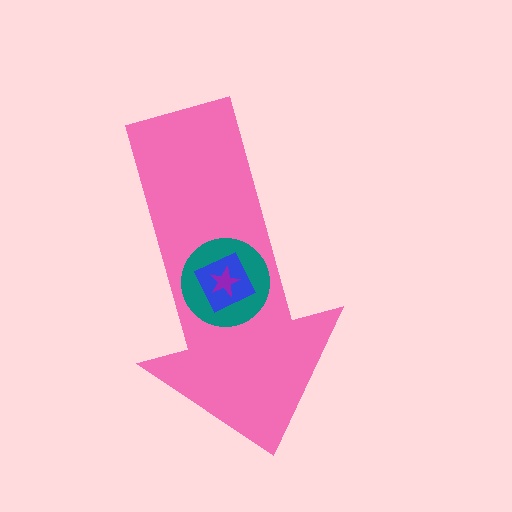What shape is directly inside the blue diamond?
The purple star.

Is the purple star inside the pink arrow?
Yes.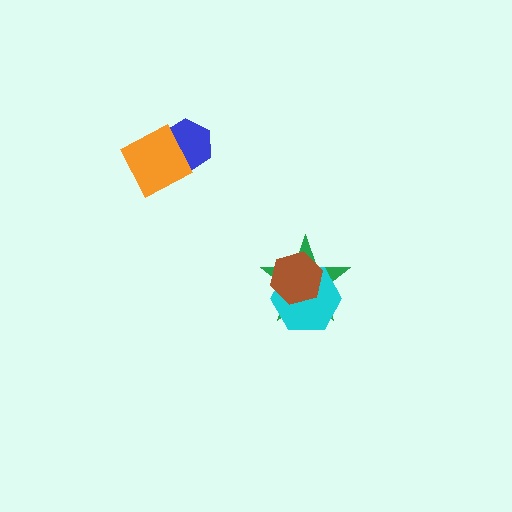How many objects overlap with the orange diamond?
1 object overlaps with the orange diamond.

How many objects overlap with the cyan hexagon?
2 objects overlap with the cyan hexagon.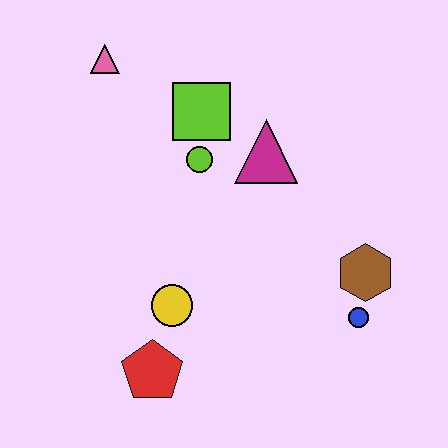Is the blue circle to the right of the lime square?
Yes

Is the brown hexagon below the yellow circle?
No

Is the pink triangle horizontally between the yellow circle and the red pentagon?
No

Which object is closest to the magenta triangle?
The lime circle is closest to the magenta triangle.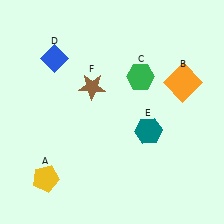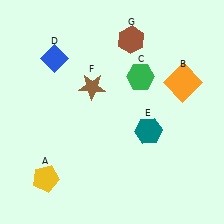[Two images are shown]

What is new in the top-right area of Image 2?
A brown hexagon (G) was added in the top-right area of Image 2.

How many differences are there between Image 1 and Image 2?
There is 1 difference between the two images.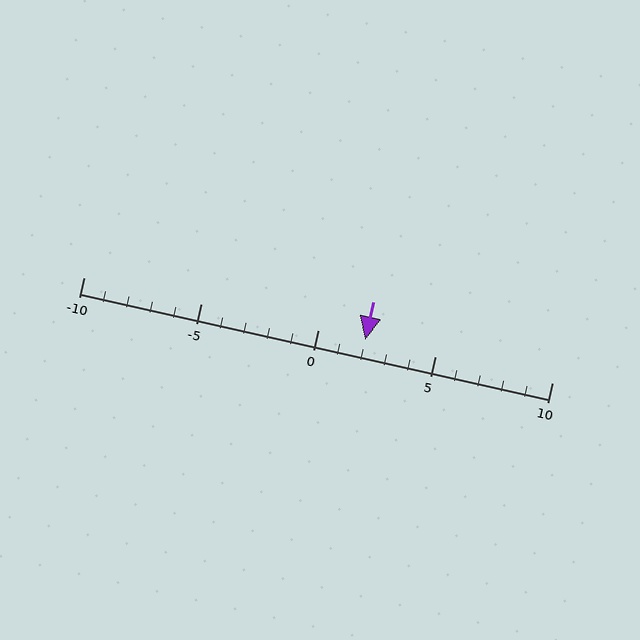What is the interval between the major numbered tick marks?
The major tick marks are spaced 5 units apart.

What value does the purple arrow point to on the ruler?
The purple arrow points to approximately 2.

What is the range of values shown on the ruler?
The ruler shows values from -10 to 10.